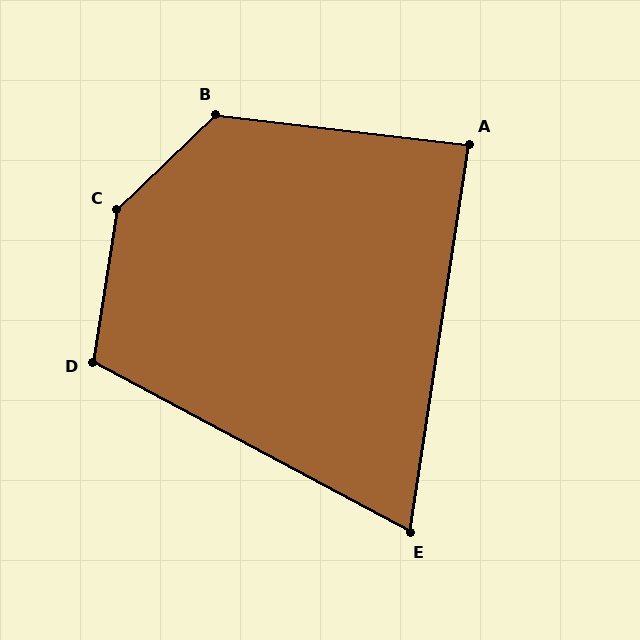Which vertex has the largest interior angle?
C, at approximately 143 degrees.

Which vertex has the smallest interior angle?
E, at approximately 71 degrees.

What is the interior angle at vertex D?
Approximately 109 degrees (obtuse).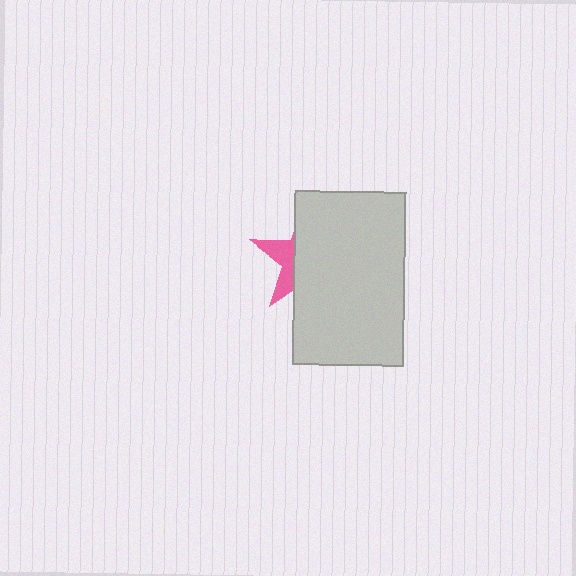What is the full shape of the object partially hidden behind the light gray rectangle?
The partially hidden object is a pink star.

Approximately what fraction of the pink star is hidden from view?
Roughly 69% of the pink star is hidden behind the light gray rectangle.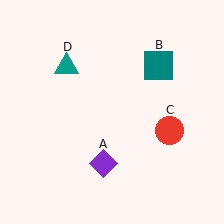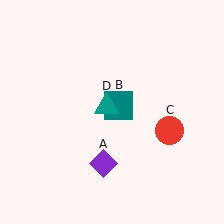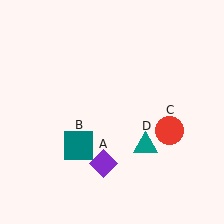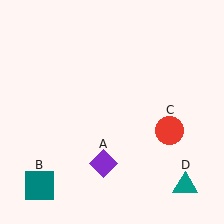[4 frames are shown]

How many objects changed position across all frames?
2 objects changed position: teal square (object B), teal triangle (object D).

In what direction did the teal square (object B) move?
The teal square (object B) moved down and to the left.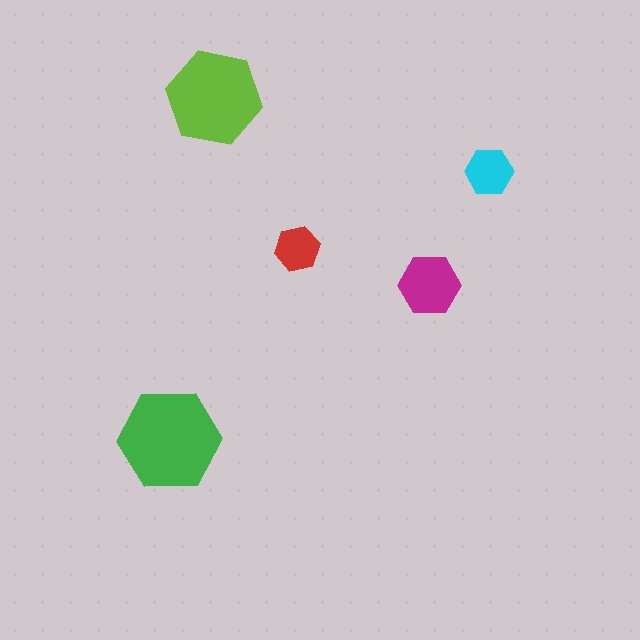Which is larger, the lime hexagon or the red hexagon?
The lime one.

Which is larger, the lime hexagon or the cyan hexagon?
The lime one.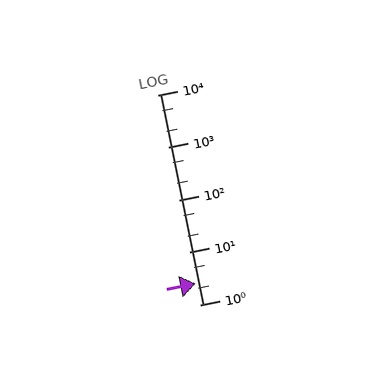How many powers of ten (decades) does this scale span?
The scale spans 4 decades, from 1 to 10000.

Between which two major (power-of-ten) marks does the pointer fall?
The pointer is between 1 and 10.